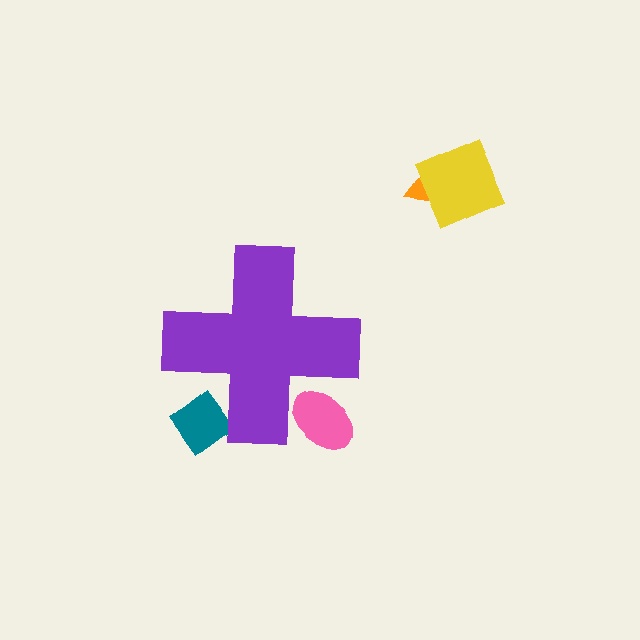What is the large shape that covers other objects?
A purple cross.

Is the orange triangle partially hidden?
No, the orange triangle is fully visible.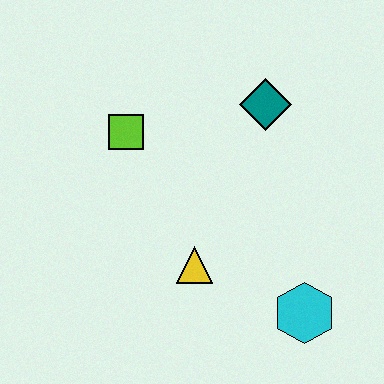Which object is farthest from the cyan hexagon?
The lime square is farthest from the cyan hexagon.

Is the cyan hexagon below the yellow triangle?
Yes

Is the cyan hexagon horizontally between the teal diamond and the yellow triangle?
No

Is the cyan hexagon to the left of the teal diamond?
No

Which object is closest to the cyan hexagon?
The yellow triangle is closest to the cyan hexagon.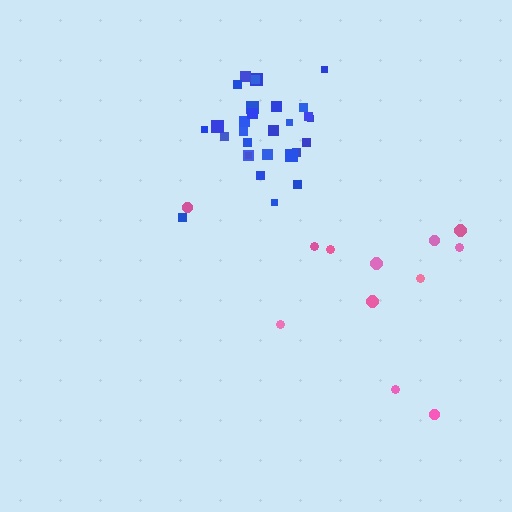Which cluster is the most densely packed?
Blue.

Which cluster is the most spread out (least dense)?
Pink.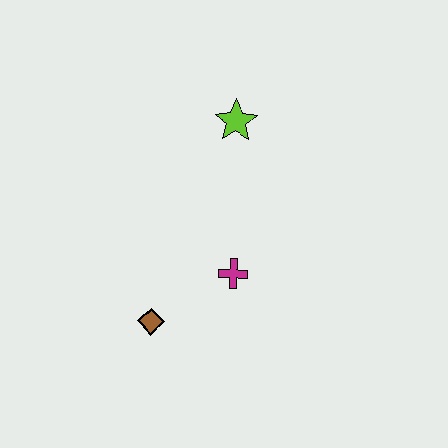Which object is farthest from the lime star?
The brown diamond is farthest from the lime star.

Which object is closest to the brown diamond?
The magenta cross is closest to the brown diamond.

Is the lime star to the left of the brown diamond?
No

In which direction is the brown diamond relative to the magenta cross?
The brown diamond is to the left of the magenta cross.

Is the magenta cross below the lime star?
Yes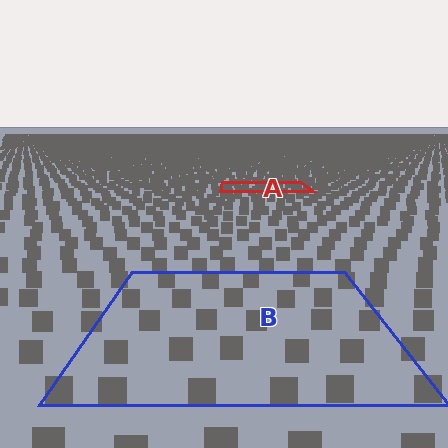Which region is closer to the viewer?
Region B is closer. The texture elements there are larger and more spread out.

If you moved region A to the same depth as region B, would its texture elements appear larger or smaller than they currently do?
They would appear larger. At a closer depth, the same texture elements are projected at a bigger on-screen size.